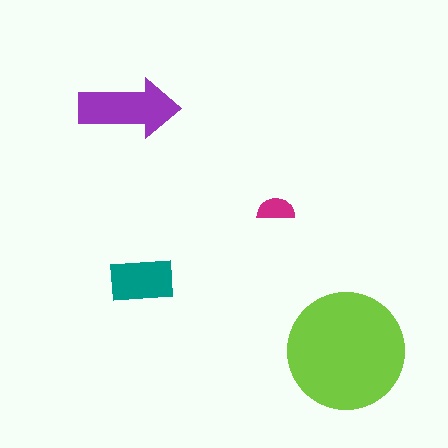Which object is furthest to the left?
The purple arrow is leftmost.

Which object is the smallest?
The magenta semicircle.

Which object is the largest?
The lime circle.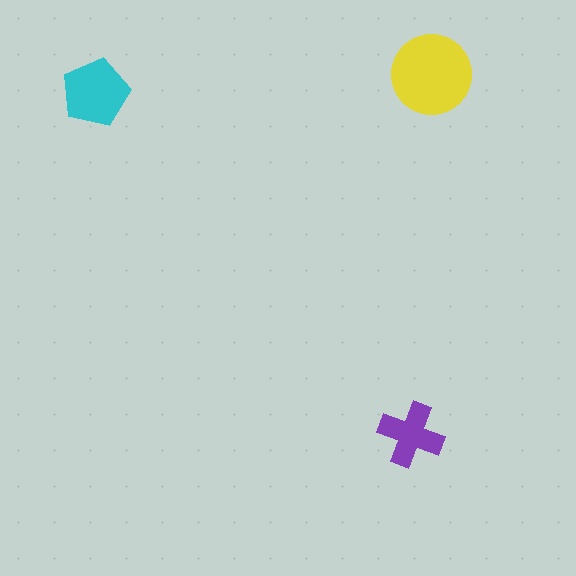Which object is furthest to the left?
The cyan pentagon is leftmost.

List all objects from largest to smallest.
The yellow circle, the cyan pentagon, the purple cross.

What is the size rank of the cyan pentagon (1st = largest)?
2nd.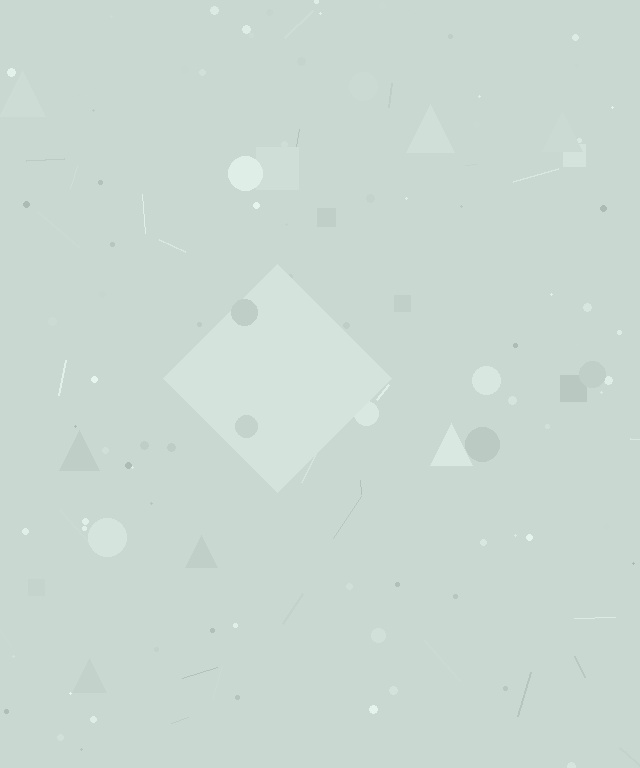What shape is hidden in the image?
A diamond is hidden in the image.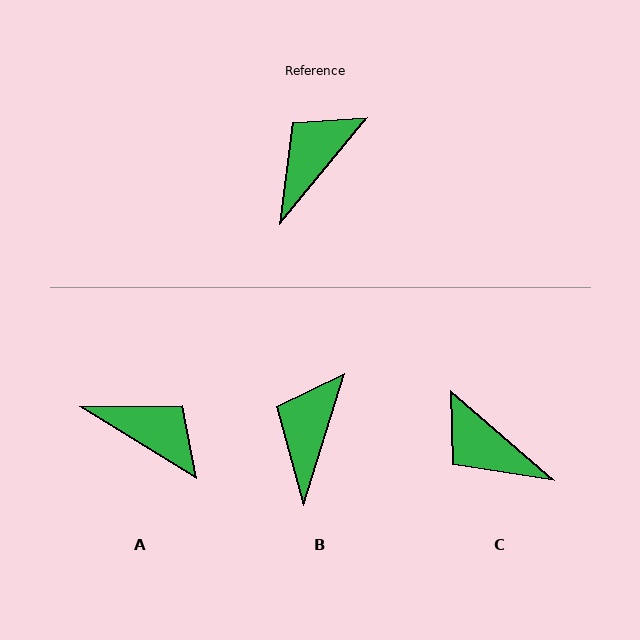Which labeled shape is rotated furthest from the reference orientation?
C, about 88 degrees away.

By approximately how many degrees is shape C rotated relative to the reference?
Approximately 88 degrees counter-clockwise.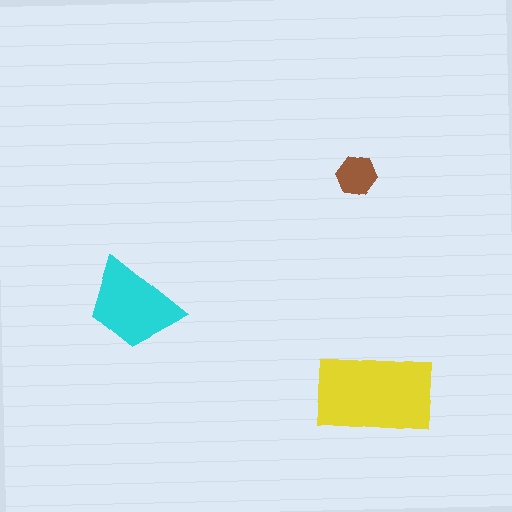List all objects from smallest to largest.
The brown hexagon, the cyan trapezoid, the yellow rectangle.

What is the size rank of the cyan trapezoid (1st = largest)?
2nd.